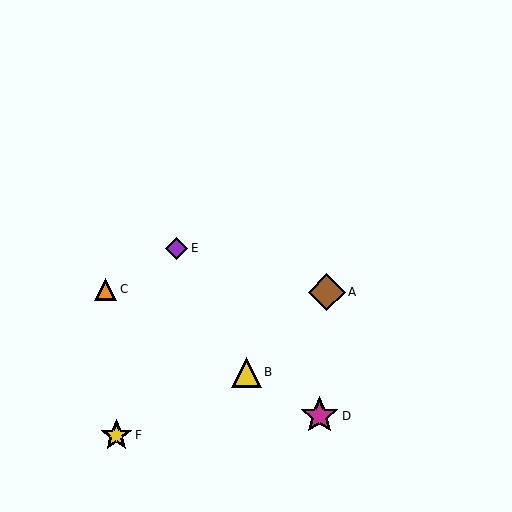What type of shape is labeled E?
Shape E is a purple diamond.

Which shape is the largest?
The magenta star (labeled D) is the largest.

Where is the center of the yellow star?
The center of the yellow star is at (116, 435).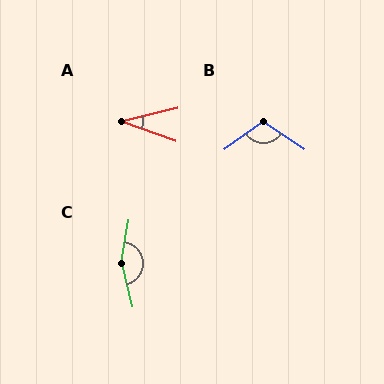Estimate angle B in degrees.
Approximately 110 degrees.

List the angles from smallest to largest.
A (34°), B (110°), C (157°).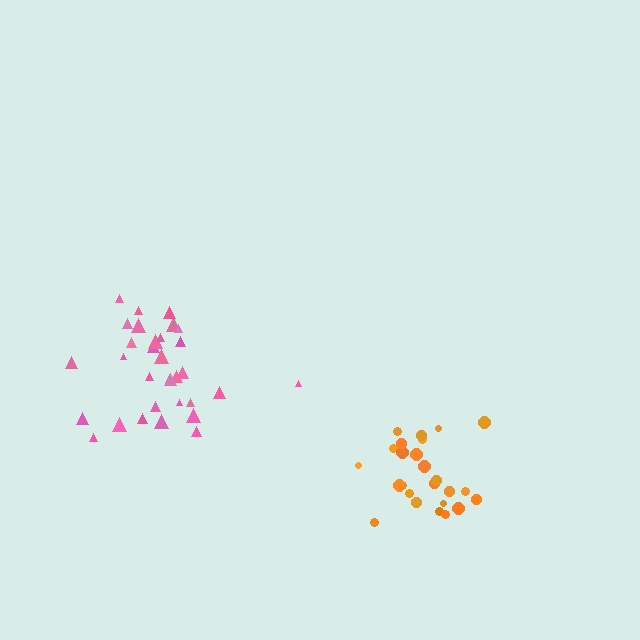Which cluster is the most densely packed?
Orange.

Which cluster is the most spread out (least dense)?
Pink.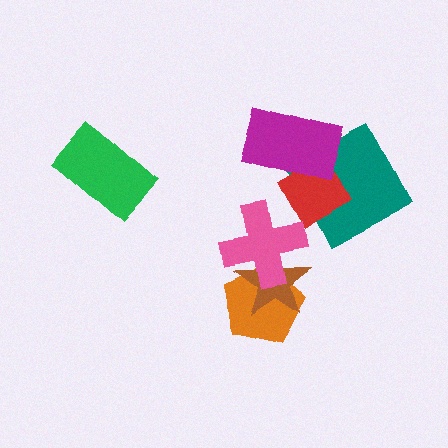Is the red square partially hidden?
Yes, it is partially covered by another shape.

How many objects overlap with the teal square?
2 objects overlap with the teal square.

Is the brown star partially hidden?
Yes, it is partially covered by another shape.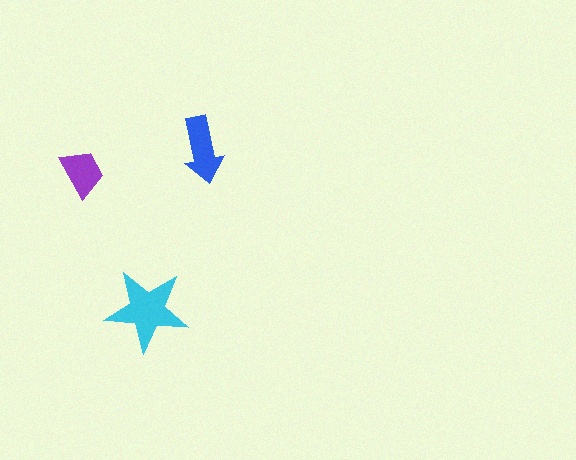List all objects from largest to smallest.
The cyan star, the blue arrow, the purple trapezoid.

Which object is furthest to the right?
The blue arrow is rightmost.